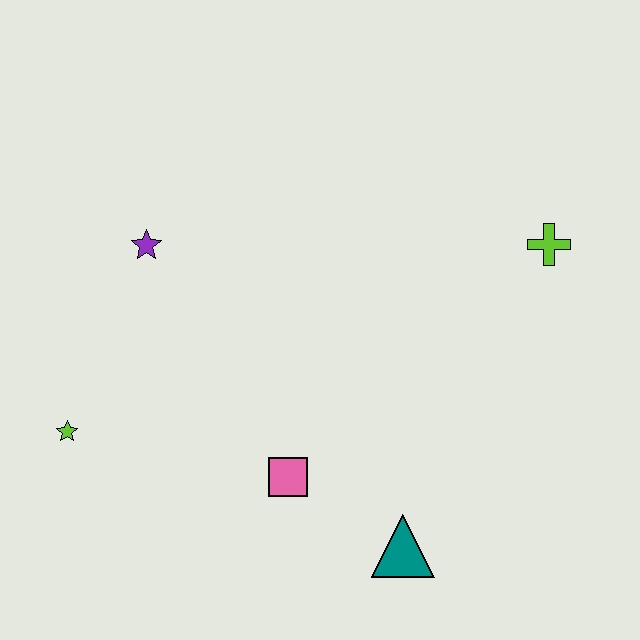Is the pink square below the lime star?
Yes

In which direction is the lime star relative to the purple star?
The lime star is below the purple star.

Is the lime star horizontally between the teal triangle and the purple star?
No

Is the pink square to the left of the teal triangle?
Yes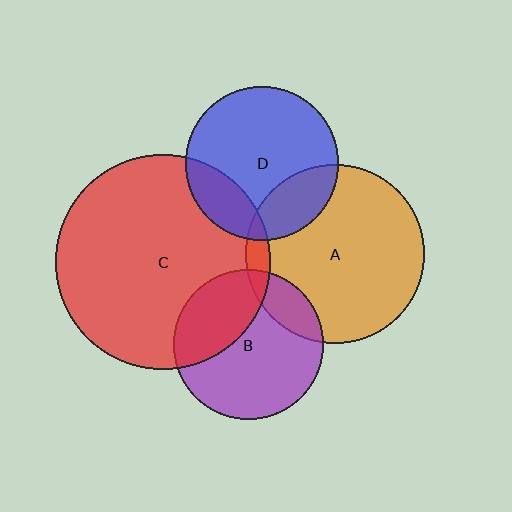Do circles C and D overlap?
Yes.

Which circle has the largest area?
Circle C (red).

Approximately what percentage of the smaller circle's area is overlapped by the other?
Approximately 20%.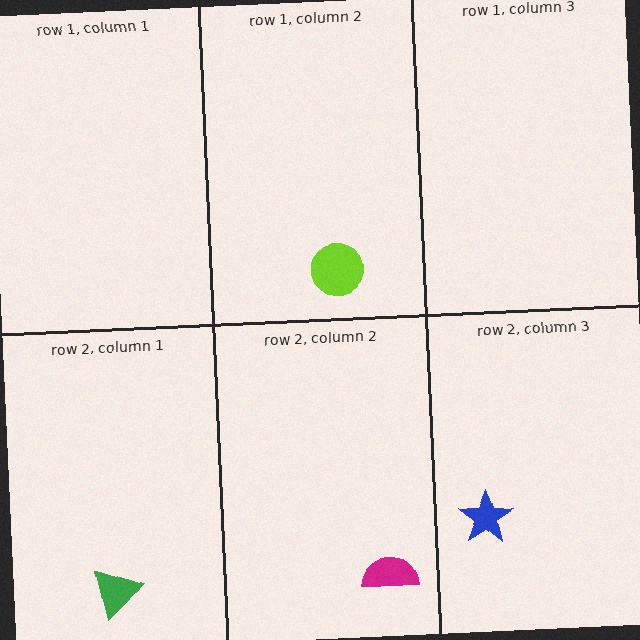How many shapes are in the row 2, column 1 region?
1.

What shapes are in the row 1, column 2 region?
The lime circle.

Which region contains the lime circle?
The row 1, column 2 region.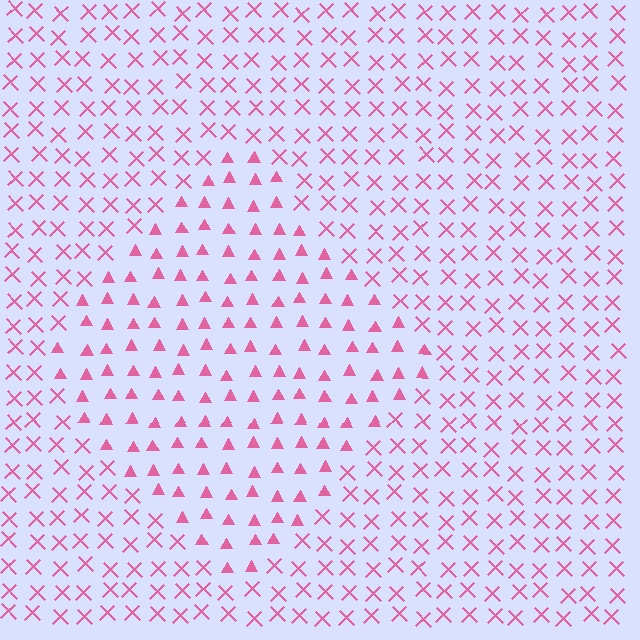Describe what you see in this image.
The image is filled with small pink elements arranged in a uniform grid. A diamond-shaped region contains triangles, while the surrounding area contains X marks. The boundary is defined purely by the change in element shape.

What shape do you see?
I see a diamond.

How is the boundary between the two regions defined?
The boundary is defined by a change in element shape: triangles inside vs. X marks outside. All elements share the same color and spacing.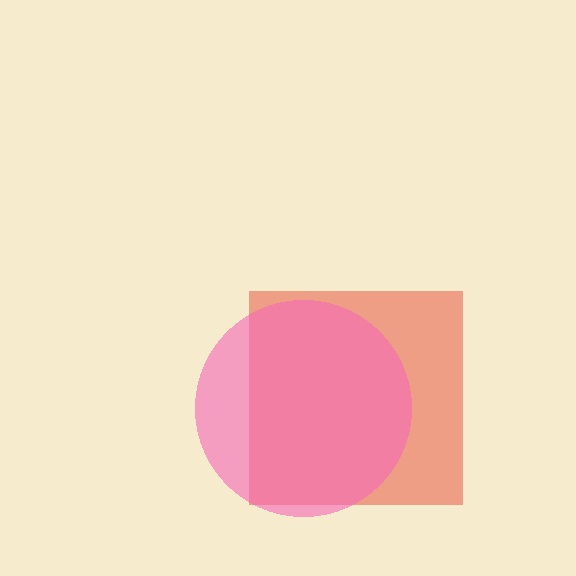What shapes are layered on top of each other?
The layered shapes are: a red square, a pink circle.